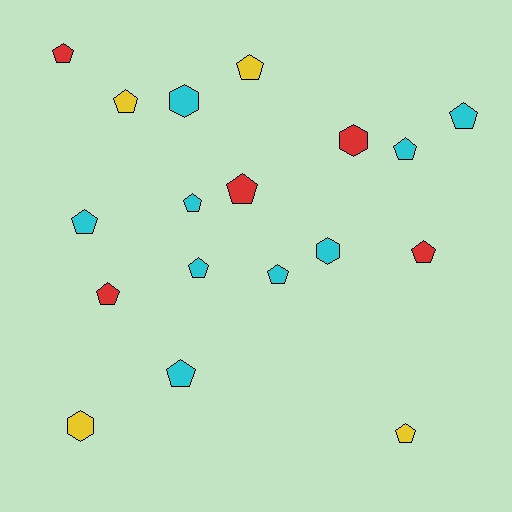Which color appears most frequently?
Cyan, with 9 objects.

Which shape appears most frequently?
Pentagon, with 14 objects.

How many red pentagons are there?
There are 4 red pentagons.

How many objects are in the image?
There are 18 objects.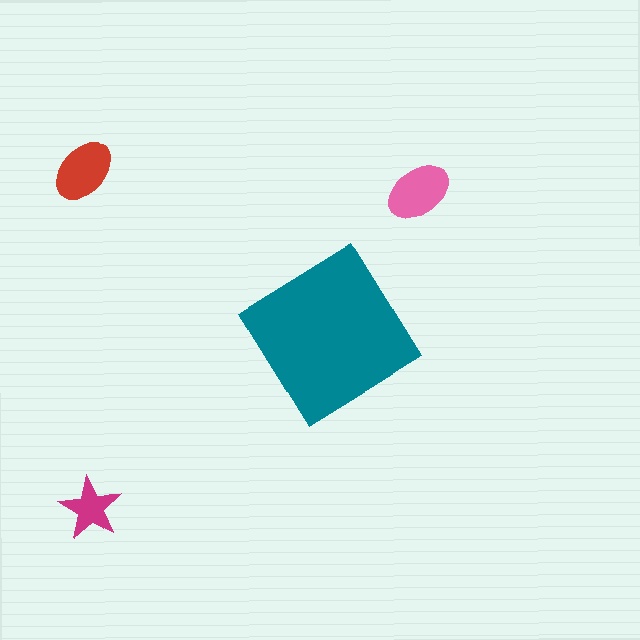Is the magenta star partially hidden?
No, the magenta star is fully visible.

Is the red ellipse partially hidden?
No, the red ellipse is fully visible.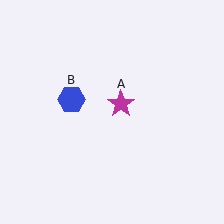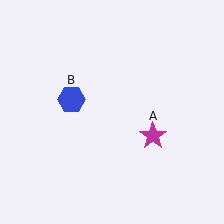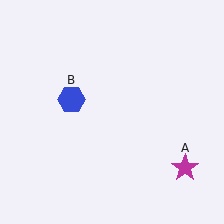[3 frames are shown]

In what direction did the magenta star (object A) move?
The magenta star (object A) moved down and to the right.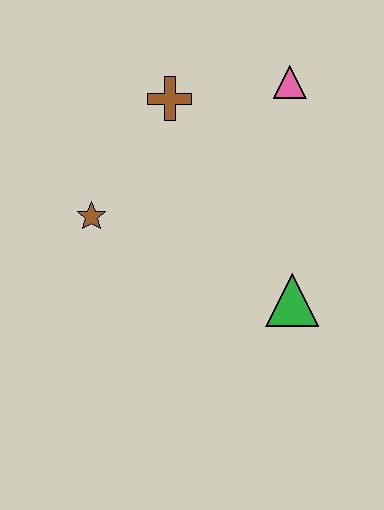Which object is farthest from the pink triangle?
The brown star is farthest from the pink triangle.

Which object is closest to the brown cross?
The pink triangle is closest to the brown cross.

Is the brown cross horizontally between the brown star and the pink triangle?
Yes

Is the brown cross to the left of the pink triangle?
Yes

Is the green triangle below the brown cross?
Yes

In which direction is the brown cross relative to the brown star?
The brown cross is above the brown star.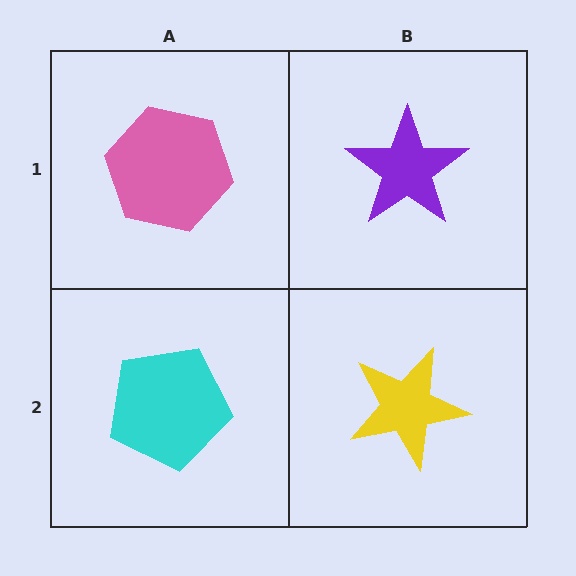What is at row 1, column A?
A pink hexagon.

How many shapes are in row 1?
2 shapes.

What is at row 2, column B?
A yellow star.